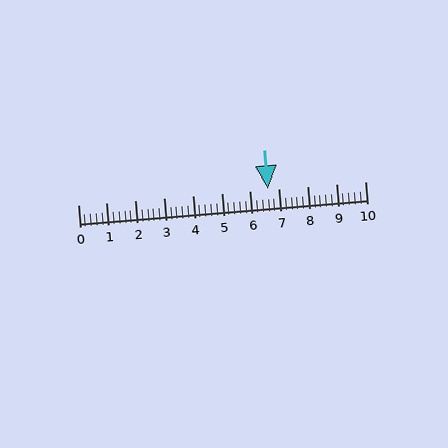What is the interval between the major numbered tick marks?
The major tick marks are spaced 1 units apart.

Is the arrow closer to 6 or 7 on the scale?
The arrow is closer to 7.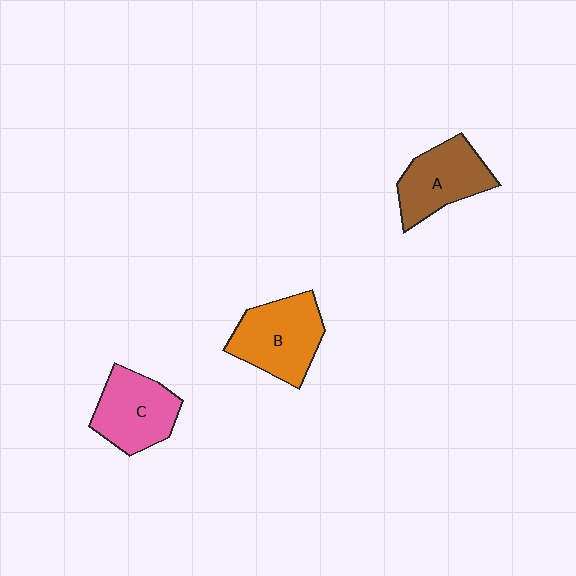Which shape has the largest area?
Shape B (orange).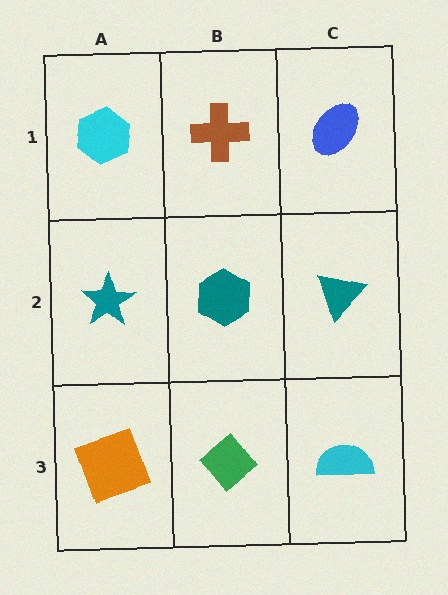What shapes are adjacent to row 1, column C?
A teal triangle (row 2, column C), a brown cross (row 1, column B).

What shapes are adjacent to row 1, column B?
A teal hexagon (row 2, column B), a cyan hexagon (row 1, column A), a blue ellipse (row 1, column C).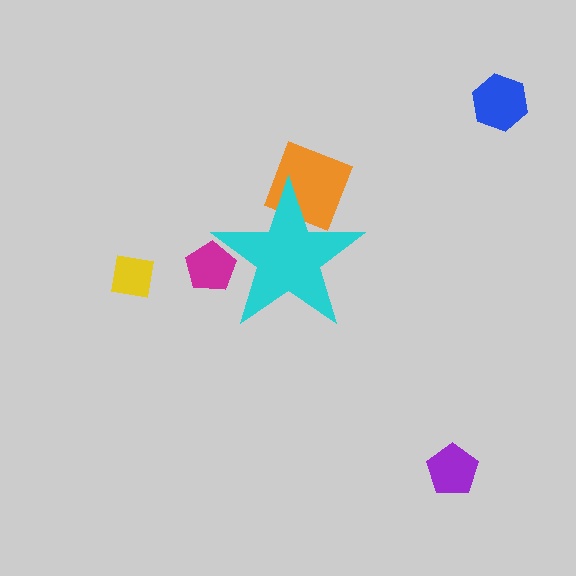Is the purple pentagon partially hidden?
No, the purple pentagon is fully visible.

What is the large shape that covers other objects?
A cyan star.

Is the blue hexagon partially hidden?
No, the blue hexagon is fully visible.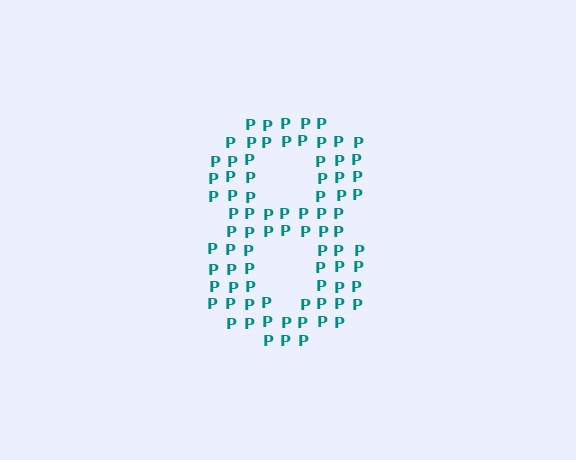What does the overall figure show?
The overall figure shows the digit 8.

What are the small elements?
The small elements are letter P's.